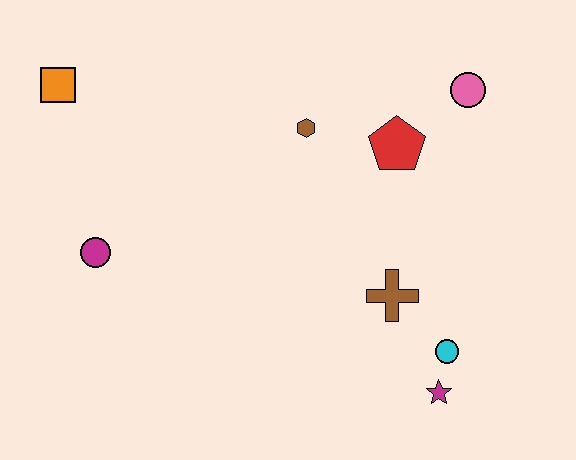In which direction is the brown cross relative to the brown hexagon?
The brown cross is below the brown hexagon.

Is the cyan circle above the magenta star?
Yes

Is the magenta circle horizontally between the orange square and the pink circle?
Yes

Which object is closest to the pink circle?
The red pentagon is closest to the pink circle.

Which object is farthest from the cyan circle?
The orange square is farthest from the cyan circle.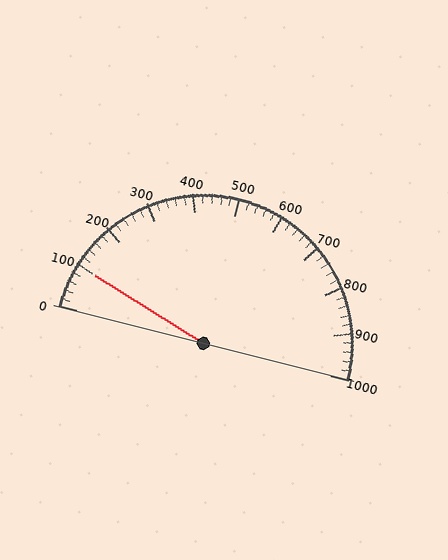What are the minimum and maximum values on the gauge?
The gauge ranges from 0 to 1000.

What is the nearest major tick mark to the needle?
The nearest major tick mark is 100.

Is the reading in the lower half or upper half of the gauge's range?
The reading is in the lower half of the range (0 to 1000).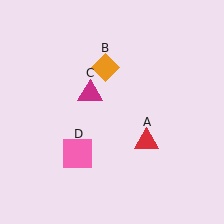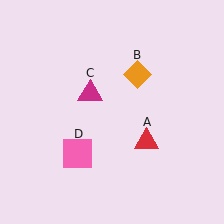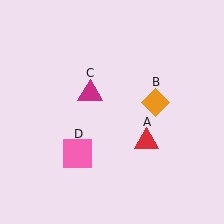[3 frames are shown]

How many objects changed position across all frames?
1 object changed position: orange diamond (object B).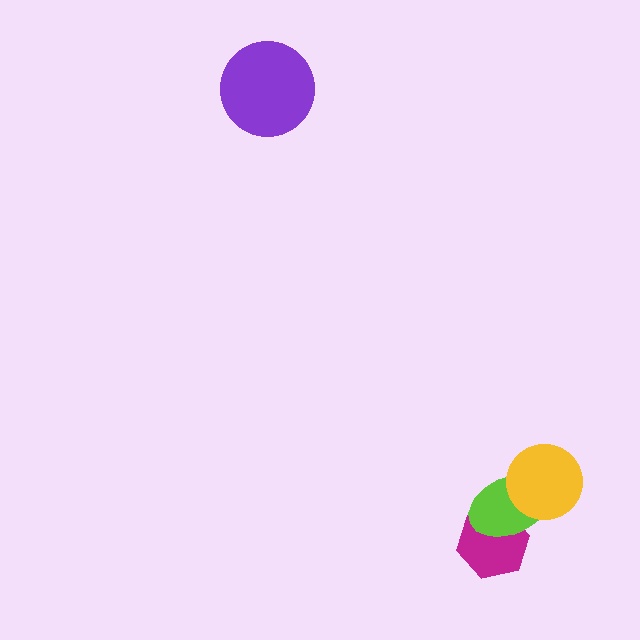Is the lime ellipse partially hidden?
Yes, it is partially covered by another shape.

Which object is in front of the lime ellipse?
The yellow circle is in front of the lime ellipse.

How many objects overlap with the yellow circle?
1 object overlaps with the yellow circle.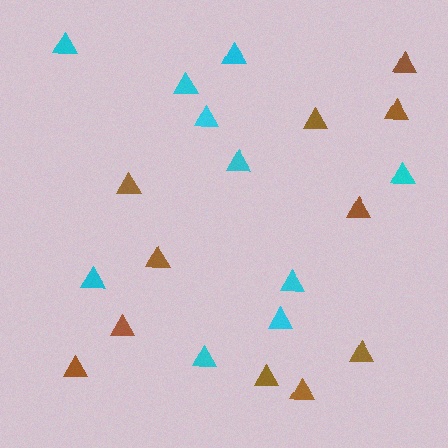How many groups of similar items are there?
There are 2 groups: one group of cyan triangles (10) and one group of brown triangles (11).